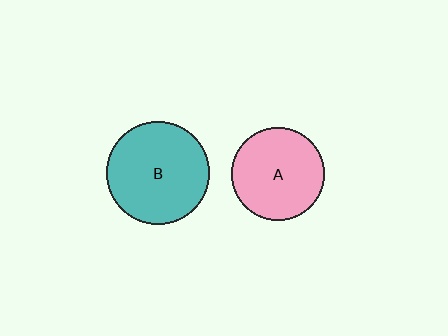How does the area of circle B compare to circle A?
Approximately 1.2 times.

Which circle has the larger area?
Circle B (teal).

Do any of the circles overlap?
No, none of the circles overlap.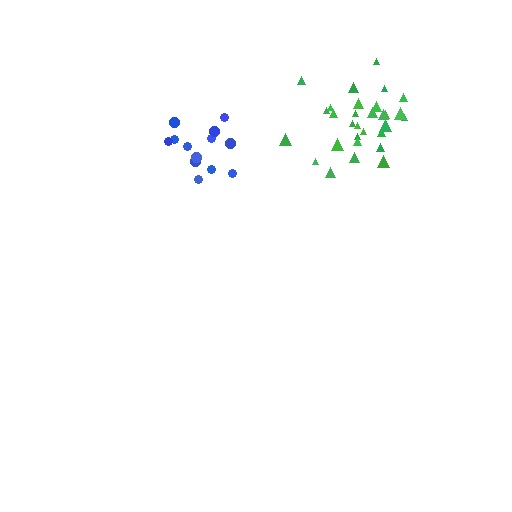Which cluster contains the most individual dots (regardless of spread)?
Green (30).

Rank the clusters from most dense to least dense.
green, blue.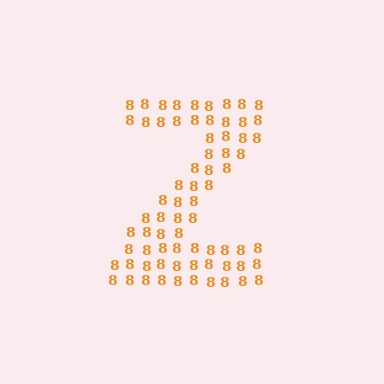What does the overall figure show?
The overall figure shows the letter Z.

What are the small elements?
The small elements are digit 8's.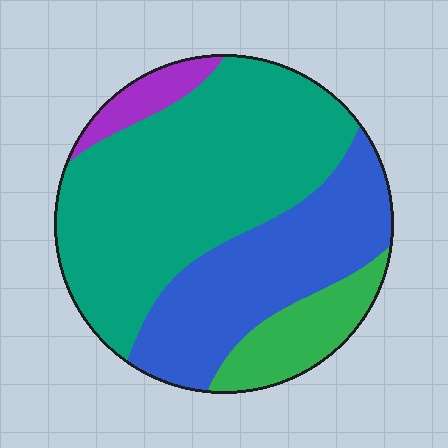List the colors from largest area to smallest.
From largest to smallest: teal, blue, green, purple.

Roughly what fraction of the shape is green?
Green takes up about one eighth (1/8) of the shape.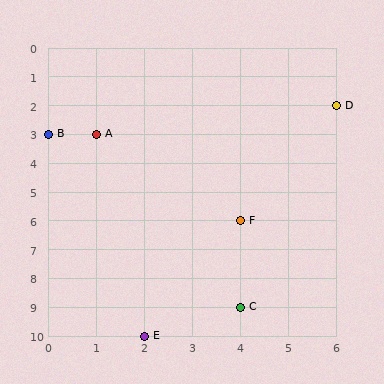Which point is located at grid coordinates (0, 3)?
Point B is at (0, 3).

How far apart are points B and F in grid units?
Points B and F are 4 columns and 3 rows apart (about 5.0 grid units diagonally).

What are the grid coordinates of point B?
Point B is at grid coordinates (0, 3).